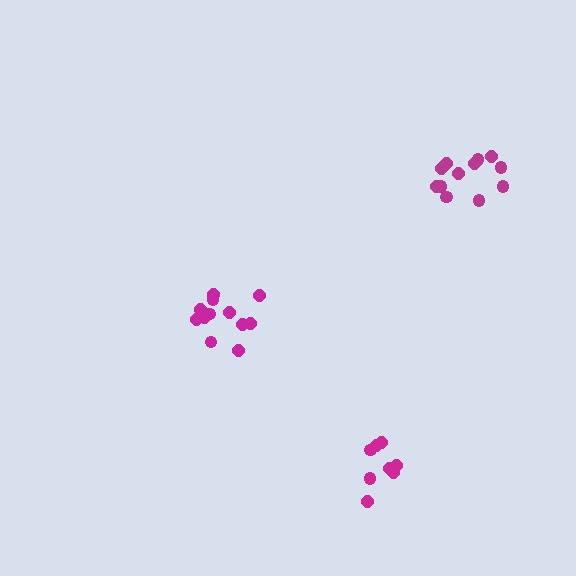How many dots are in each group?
Group 1: 12 dots, Group 2: 12 dots, Group 3: 8 dots (32 total).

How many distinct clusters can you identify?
There are 3 distinct clusters.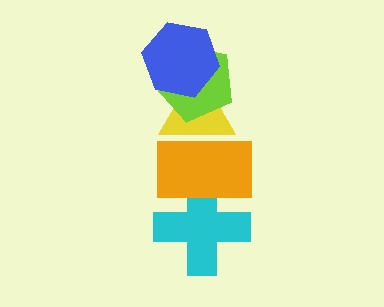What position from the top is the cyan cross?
The cyan cross is 5th from the top.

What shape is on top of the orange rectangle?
The yellow triangle is on top of the orange rectangle.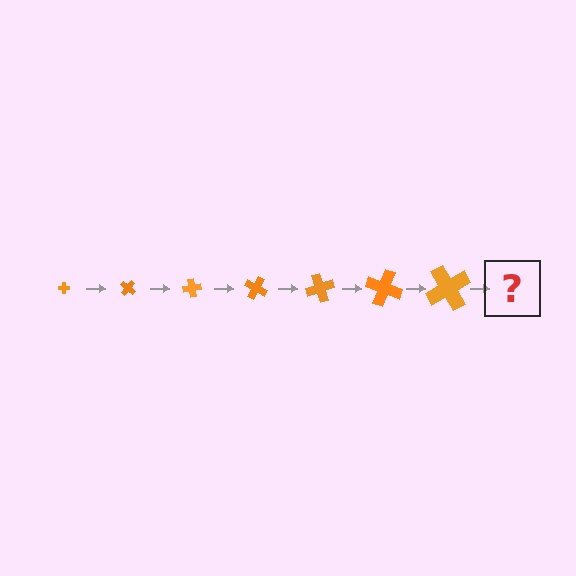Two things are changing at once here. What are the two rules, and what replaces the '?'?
The two rules are that the cross grows larger each step and it rotates 40 degrees each step. The '?' should be a cross, larger than the previous one and rotated 280 degrees from the start.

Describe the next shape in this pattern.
It should be a cross, larger than the previous one and rotated 280 degrees from the start.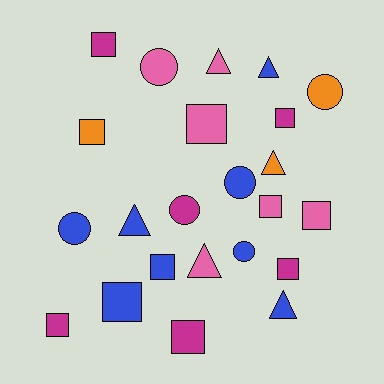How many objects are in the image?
There are 23 objects.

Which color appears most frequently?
Blue, with 8 objects.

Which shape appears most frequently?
Square, with 11 objects.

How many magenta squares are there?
There are 5 magenta squares.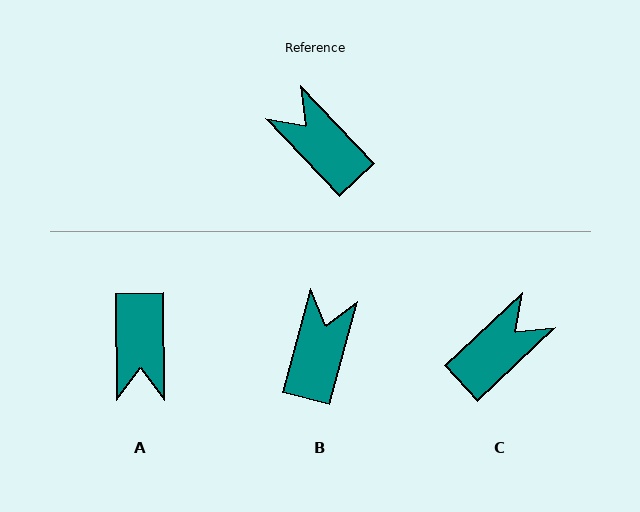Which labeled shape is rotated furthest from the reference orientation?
A, about 137 degrees away.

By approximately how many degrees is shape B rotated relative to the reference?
Approximately 59 degrees clockwise.